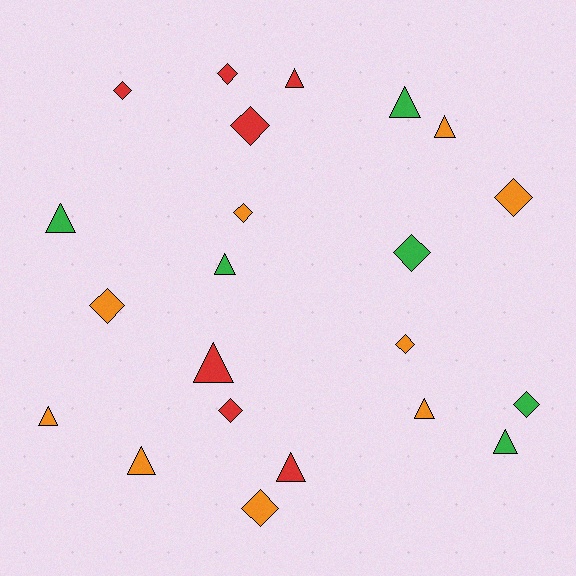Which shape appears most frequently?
Triangle, with 11 objects.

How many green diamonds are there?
There are 2 green diamonds.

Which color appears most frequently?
Orange, with 9 objects.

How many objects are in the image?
There are 22 objects.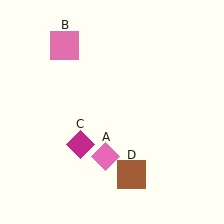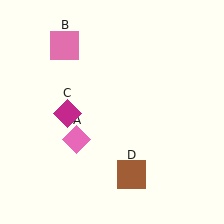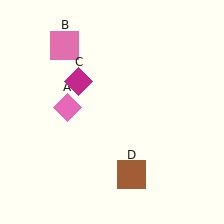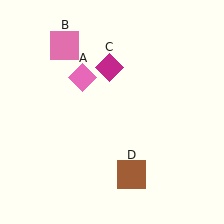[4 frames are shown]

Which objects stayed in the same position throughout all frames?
Pink square (object B) and brown square (object D) remained stationary.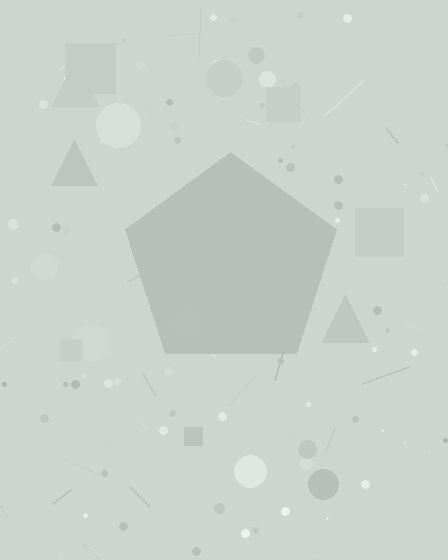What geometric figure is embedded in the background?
A pentagon is embedded in the background.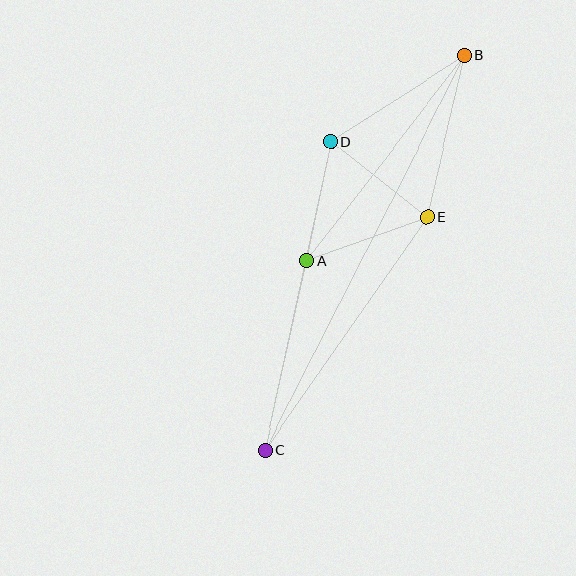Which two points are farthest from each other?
Points B and C are farthest from each other.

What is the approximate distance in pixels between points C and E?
The distance between C and E is approximately 284 pixels.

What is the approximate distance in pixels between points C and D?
The distance between C and D is approximately 315 pixels.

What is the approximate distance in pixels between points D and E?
The distance between D and E is approximately 122 pixels.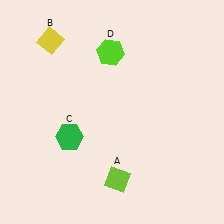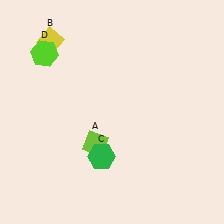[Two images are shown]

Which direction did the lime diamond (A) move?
The lime diamond (A) moved up.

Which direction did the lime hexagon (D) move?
The lime hexagon (D) moved left.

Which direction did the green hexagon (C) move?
The green hexagon (C) moved right.